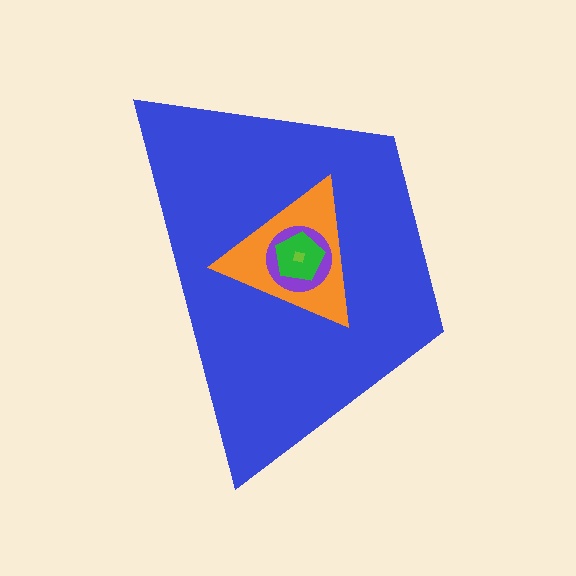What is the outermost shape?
The blue trapezoid.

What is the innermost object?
The lime square.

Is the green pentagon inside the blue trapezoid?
Yes.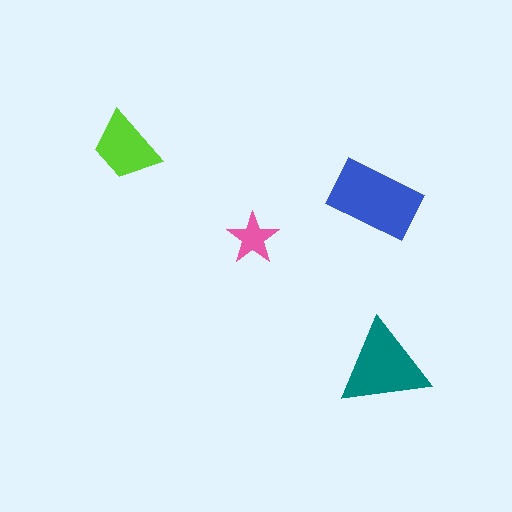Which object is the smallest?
The pink star.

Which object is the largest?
The blue rectangle.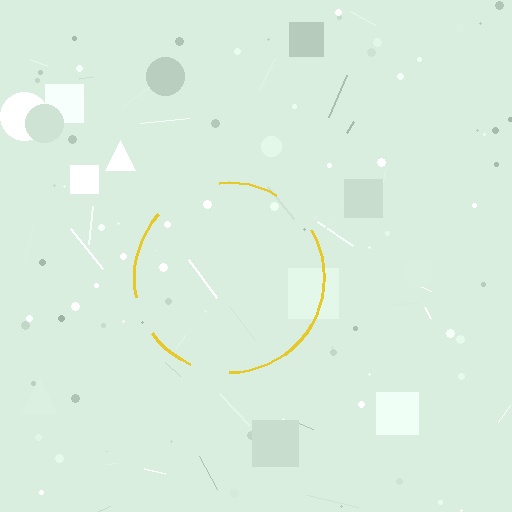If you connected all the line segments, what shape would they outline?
They would outline a circle.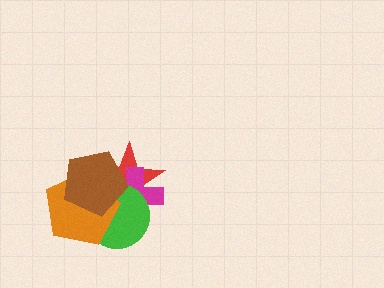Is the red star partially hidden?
Yes, it is partially covered by another shape.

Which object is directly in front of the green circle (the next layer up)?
The orange pentagon is directly in front of the green circle.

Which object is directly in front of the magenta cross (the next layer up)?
The green circle is directly in front of the magenta cross.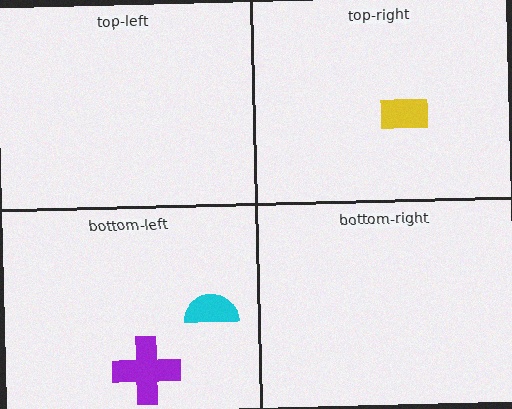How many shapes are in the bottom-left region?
2.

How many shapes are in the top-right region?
1.